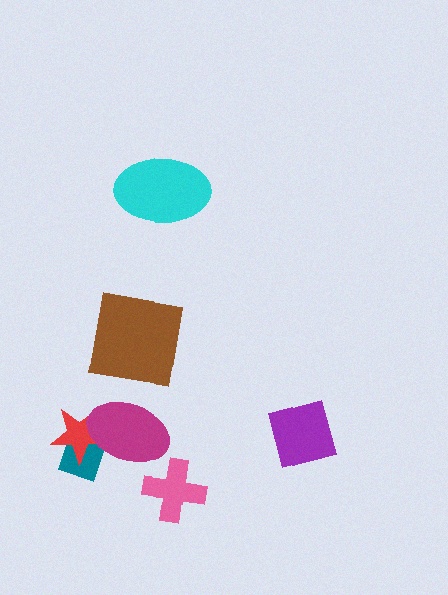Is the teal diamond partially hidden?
Yes, it is partially covered by another shape.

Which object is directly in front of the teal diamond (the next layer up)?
The red star is directly in front of the teal diamond.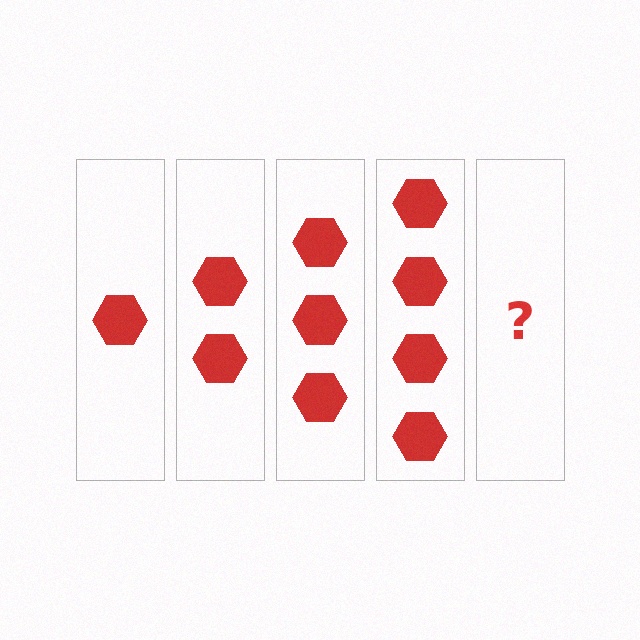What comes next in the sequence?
The next element should be 5 hexagons.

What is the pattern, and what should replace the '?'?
The pattern is that each step adds one more hexagon. The '?' should be 5 hexagons.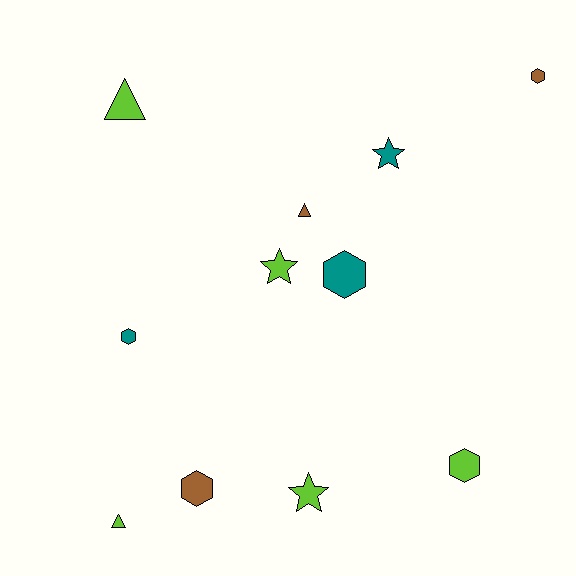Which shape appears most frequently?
Hexagon, with 5 objects.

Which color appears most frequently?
Lime, with 5 objects.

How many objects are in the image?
There are 11 objects.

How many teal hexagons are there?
There are 2 teal hexagons.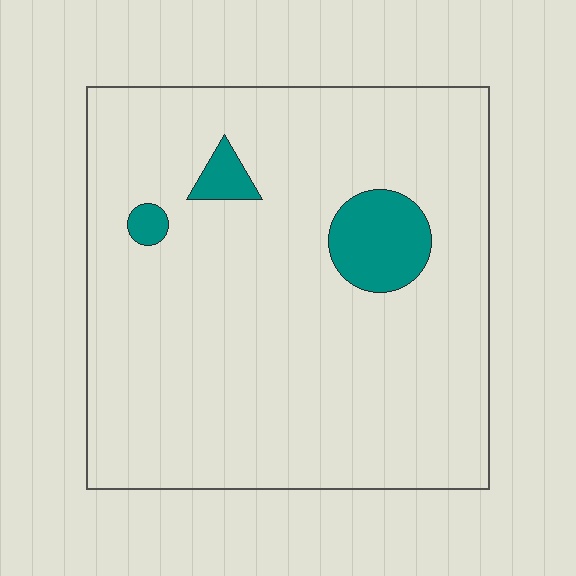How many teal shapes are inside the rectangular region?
3.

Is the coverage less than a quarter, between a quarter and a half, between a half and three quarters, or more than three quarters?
Less than a quarter.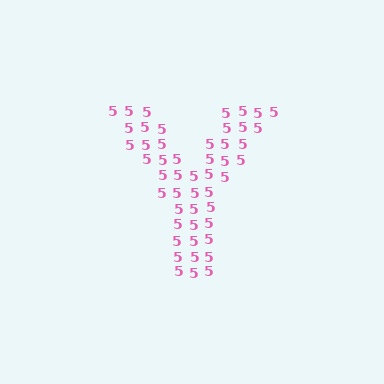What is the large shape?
The large shape is the letter Y.